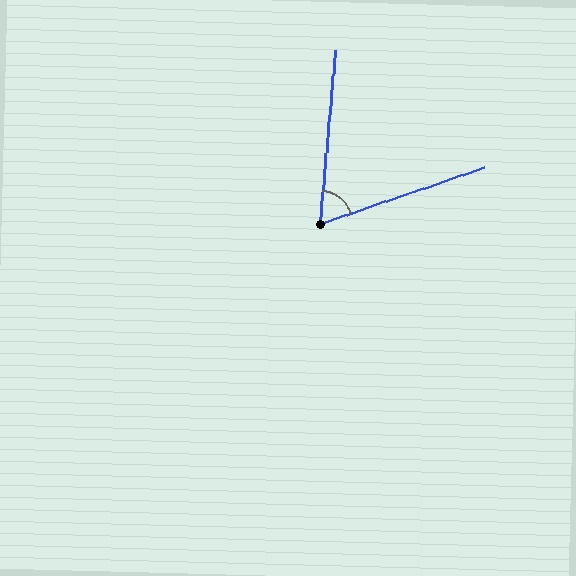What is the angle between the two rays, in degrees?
Approximately 66 degrees.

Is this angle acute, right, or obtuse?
It is acute.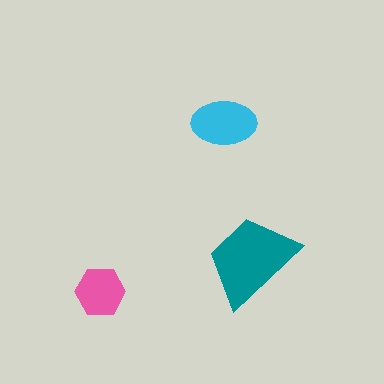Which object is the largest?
The teal trapezoid.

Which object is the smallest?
The pink hexagon.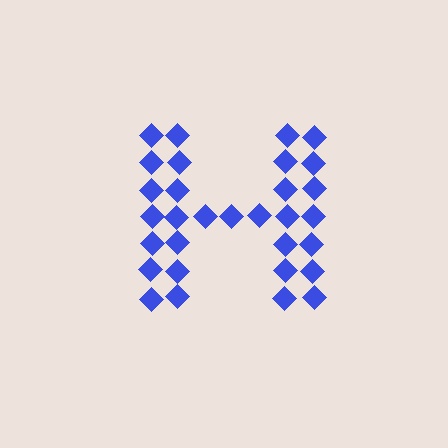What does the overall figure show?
The overall figure shows the letter H.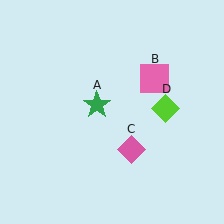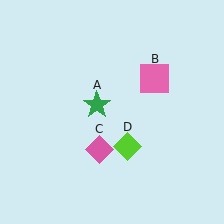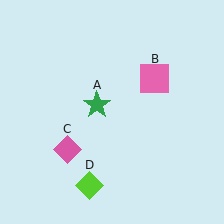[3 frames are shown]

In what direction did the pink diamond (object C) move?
The pink diamond (object C) moved left.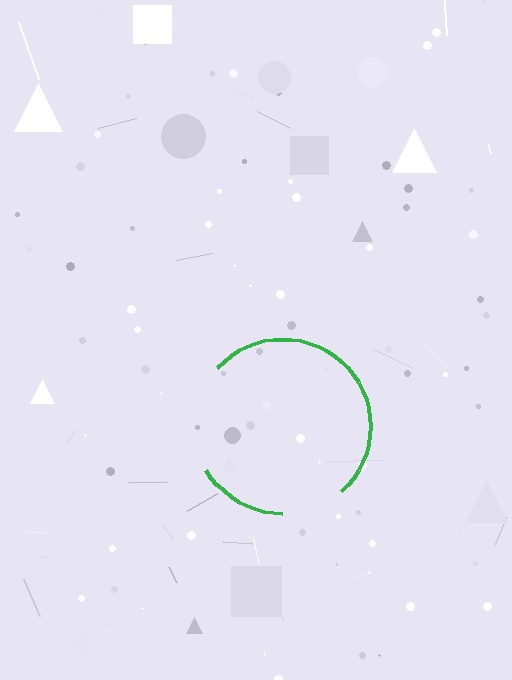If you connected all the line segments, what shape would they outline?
They would outline a circle.